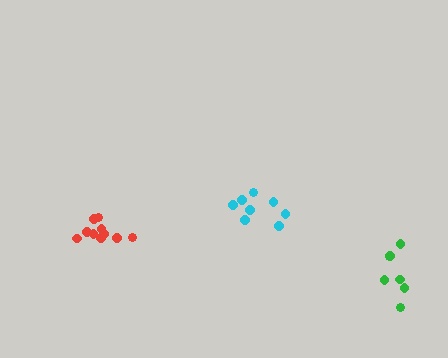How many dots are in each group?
Group 1: 7 dots, Group 2: 8 dots, Group 3: 10 dots (25 total).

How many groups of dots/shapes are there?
There are 3 groups.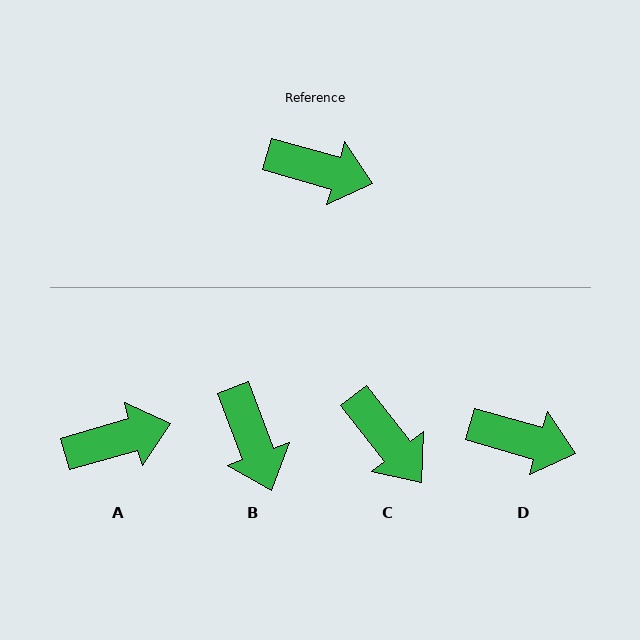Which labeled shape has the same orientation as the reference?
D.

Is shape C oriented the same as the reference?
No, it is off by about 36 degrees.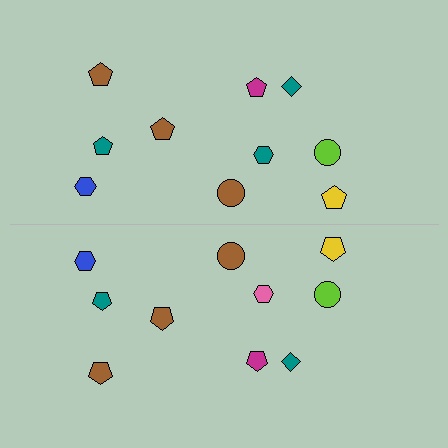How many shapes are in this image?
There are 20 shapes in this image.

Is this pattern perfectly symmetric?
No, the pattern is not perfectly symmetric. The pink hexagon on the bottom side breaks the symmetry — its mirror counterpart is teal.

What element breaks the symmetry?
The pink hexagon on the bottom side breaks the symmetry — its mirror counterpart is teal.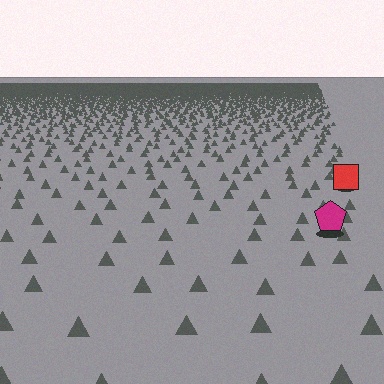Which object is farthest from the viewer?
The red square is farthest from the viewer. It appears smaller and the ground texture around it is denser.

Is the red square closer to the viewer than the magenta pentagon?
No. The magenta pentagon is closer — you can tell from the texture gradient: the ground texture is coarser near it.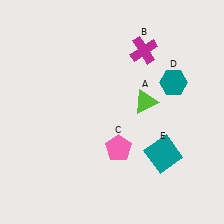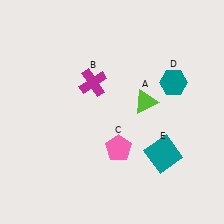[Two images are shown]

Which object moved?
The magenta cross (B) moved left.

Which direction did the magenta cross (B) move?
The magenta cross (B) moved left.